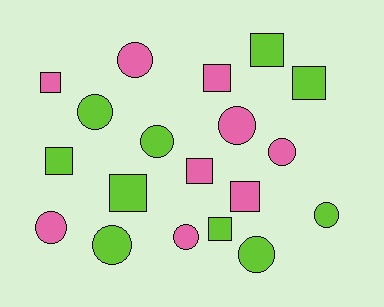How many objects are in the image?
There are 19 objects.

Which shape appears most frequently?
Circle, with 10 objects.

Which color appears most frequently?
Lime, with 10 objects.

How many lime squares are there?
There are 5 lime squares.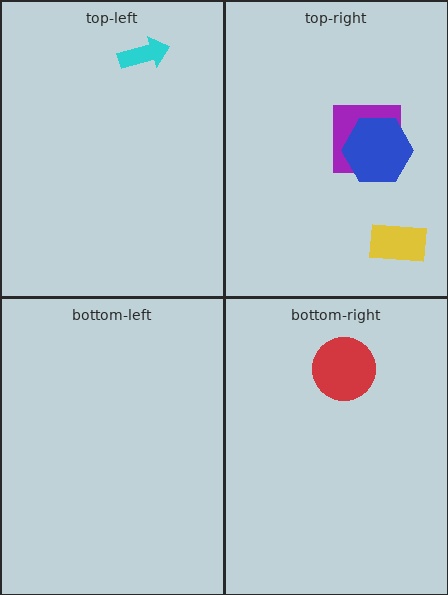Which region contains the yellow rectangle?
The top-right region.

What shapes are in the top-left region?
The cyan arrow.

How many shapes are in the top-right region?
3.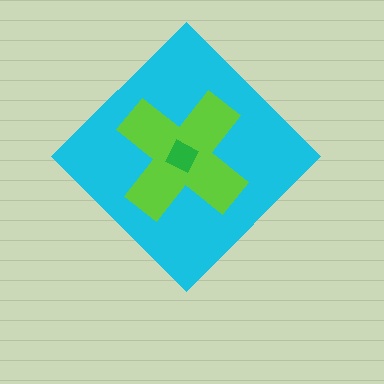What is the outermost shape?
The cyan diamond.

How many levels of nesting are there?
3.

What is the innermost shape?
The green square.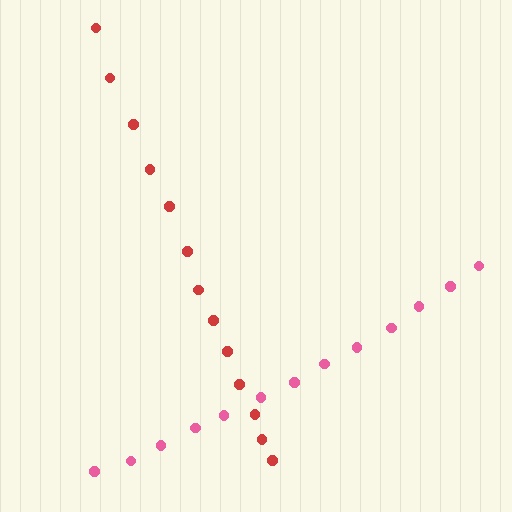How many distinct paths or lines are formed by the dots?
There are 2 distinct paths.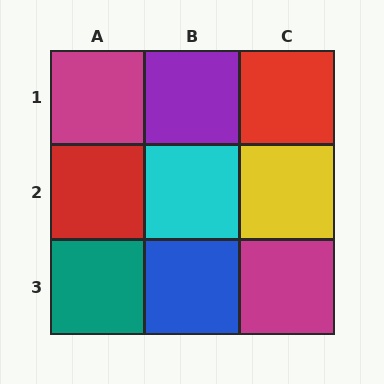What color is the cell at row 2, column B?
Cyan.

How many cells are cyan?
1 cell is cyan.